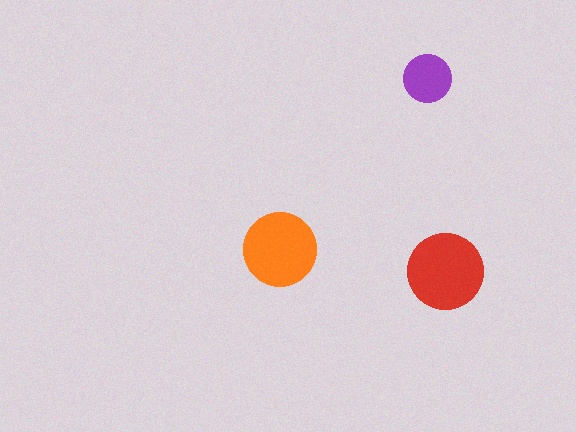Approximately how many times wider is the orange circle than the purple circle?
About 1.5 times wider.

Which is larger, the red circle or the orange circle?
The red one.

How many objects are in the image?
There are 3 objects in the image.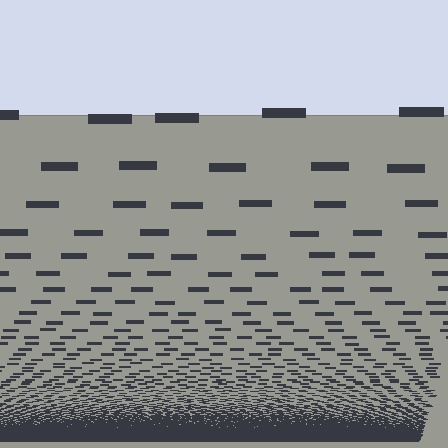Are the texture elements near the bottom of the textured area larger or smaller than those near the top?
Smaller. The gradient is inverted — elements near the bottom are smaller and denser.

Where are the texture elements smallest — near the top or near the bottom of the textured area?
Near the bottom.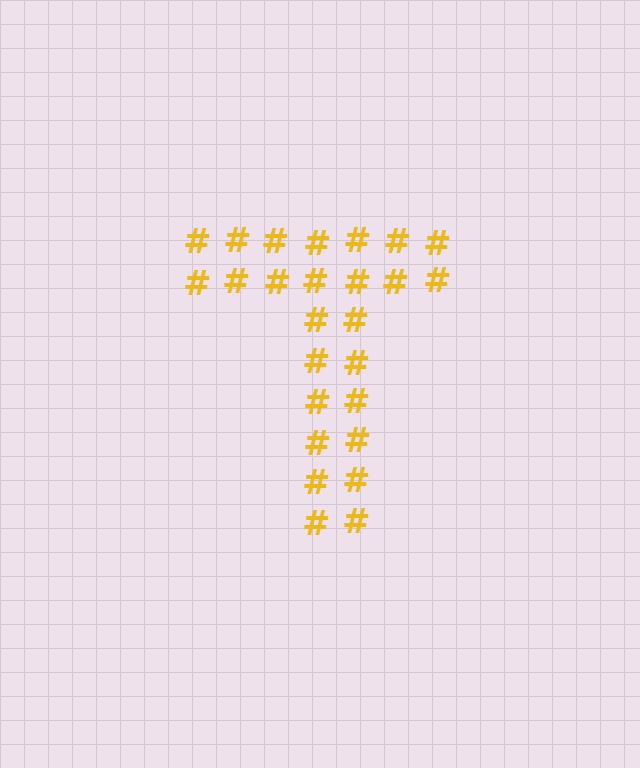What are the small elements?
The small elements are hash symbols.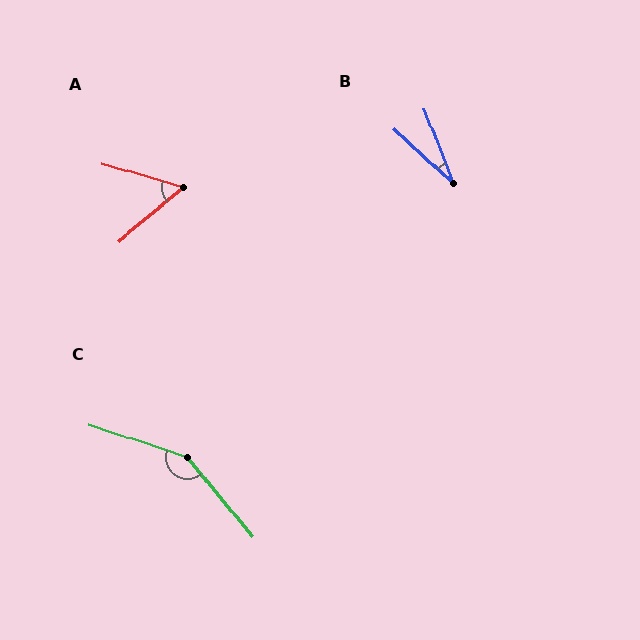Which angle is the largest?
C, at approximately 148 degrees.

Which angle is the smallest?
B, at approximately 26 degrees.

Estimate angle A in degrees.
Approximately 56 degrees.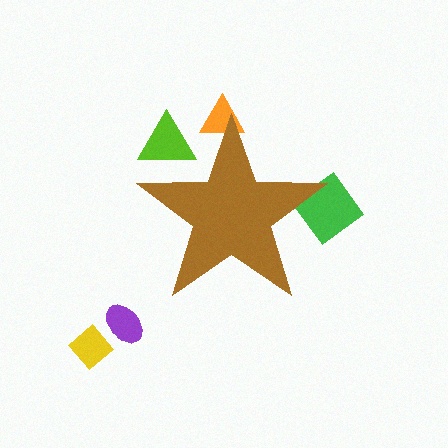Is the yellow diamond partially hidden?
No, the yellow diamond is fully visible.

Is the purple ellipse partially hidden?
No, the purple ellipse is fully visible.